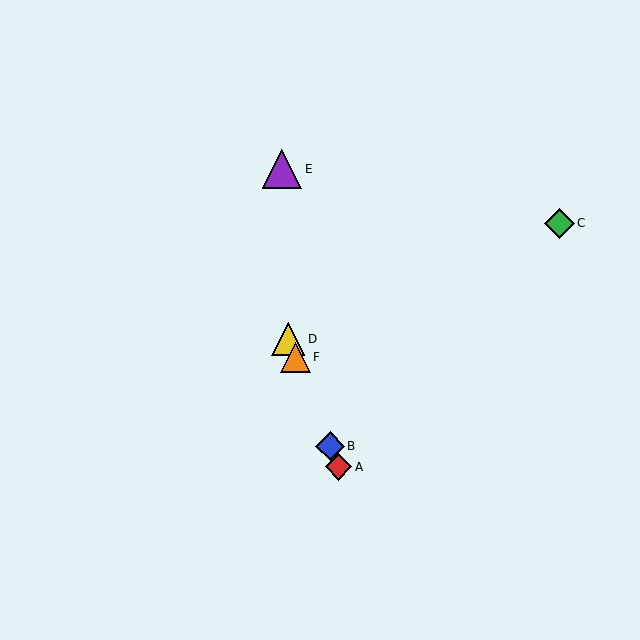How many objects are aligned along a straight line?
4 objects (A, B, D, F) are aligned along a straight line.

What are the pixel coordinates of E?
Object E is at (282, 169).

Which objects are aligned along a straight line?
Objects A, B, D, F are aligned along a straight line.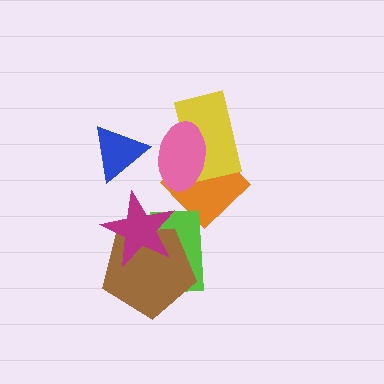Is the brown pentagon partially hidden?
Yes, it is partially covered by another shape.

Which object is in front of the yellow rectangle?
The pink ellipse is in front of the yellow rectangle.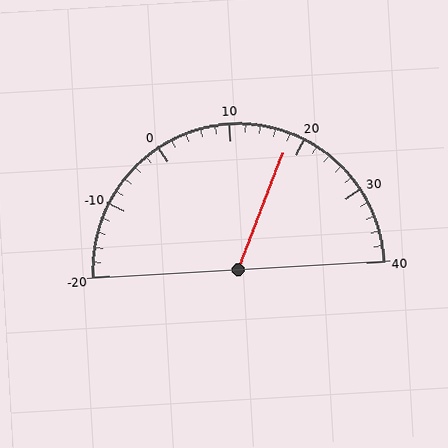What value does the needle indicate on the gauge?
The needle indicates approximately 18.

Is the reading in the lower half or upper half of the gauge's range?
The reading is in the upper half of the range (-20 to 40).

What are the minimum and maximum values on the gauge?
The gauge ranges from -20 to 40.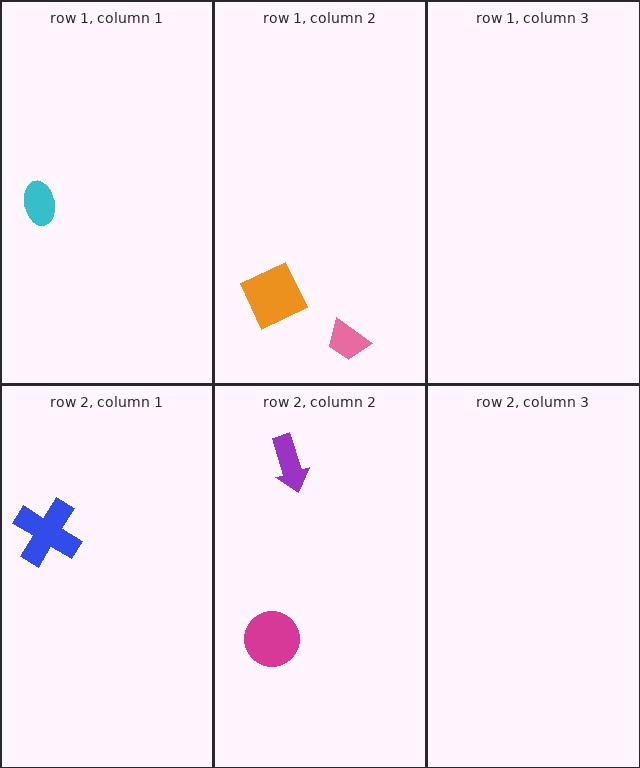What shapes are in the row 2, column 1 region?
The blue cross.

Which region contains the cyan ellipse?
The row 1, column 1 region.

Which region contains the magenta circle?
The row 2, column 2 region.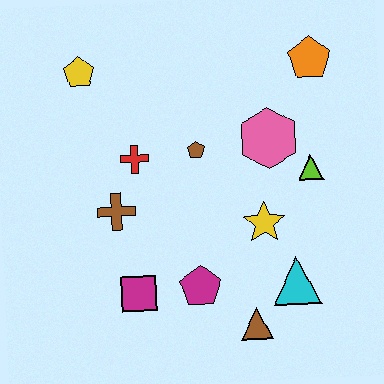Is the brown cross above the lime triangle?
No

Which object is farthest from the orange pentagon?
The magenta square is farthest from the orange pentagon.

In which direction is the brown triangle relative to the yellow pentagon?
The brown triangle is below the yellow pentagon.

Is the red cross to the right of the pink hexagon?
No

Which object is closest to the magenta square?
The magenta pentagon is closest to the magenta square.